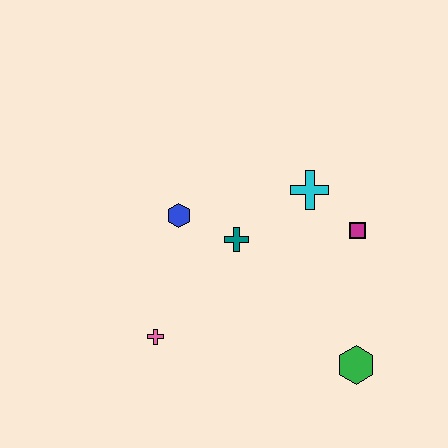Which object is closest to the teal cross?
The blue hexagon is closest to the teal cross.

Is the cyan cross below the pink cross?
No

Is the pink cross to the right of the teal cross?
No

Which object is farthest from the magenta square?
The pink cross is farthest from the magenta square.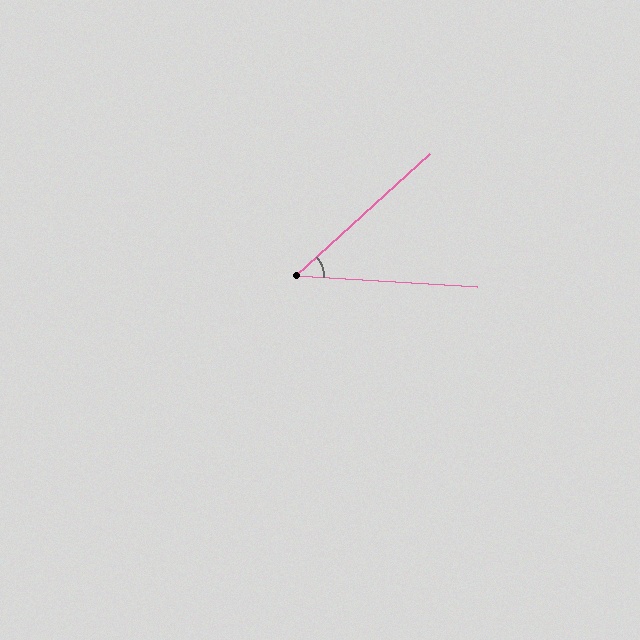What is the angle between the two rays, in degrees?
Approximately 46 degrees.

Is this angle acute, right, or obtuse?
It is acute.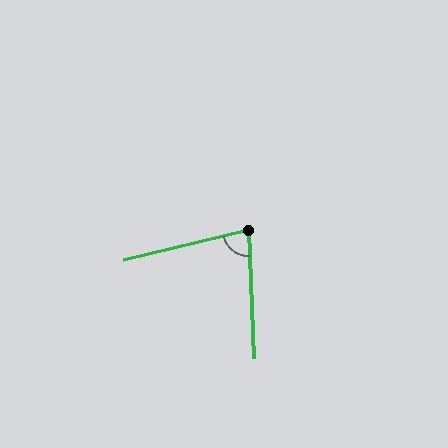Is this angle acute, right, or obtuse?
It is acute.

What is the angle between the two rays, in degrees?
Approximately 79 degrees.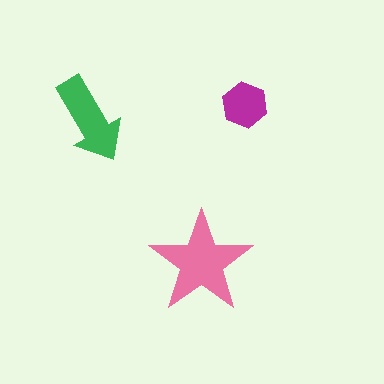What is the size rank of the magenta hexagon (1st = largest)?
3rd.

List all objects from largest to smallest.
The pink star, the green arrow, the magenta hexagon.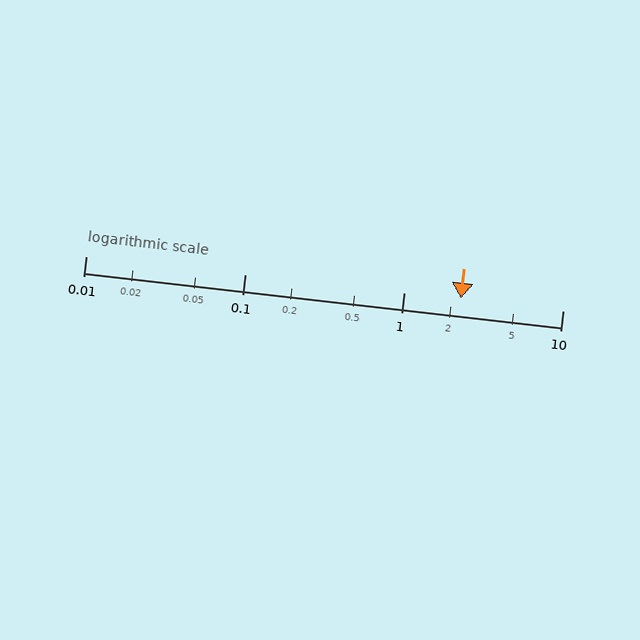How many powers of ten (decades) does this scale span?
The scale spans 3 decades, from 0.01 to 10.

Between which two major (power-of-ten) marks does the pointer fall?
The pointer is between 1 and 10.